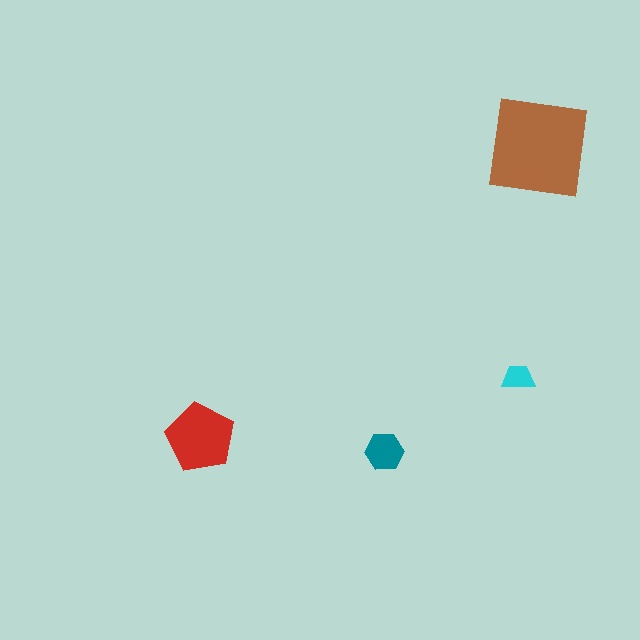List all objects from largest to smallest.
The brown square, the red pentagon, the teal hexagon, the cyan trapezoid.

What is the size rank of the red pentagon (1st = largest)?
2nd.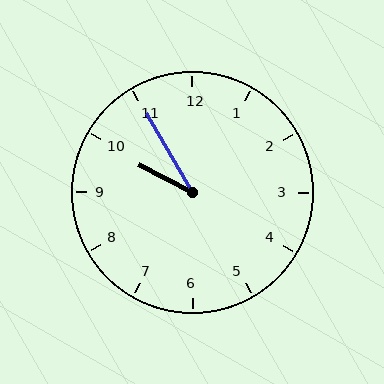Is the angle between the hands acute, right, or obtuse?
It is acute.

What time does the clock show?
9:55.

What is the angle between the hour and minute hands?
Approximately 32 degrees.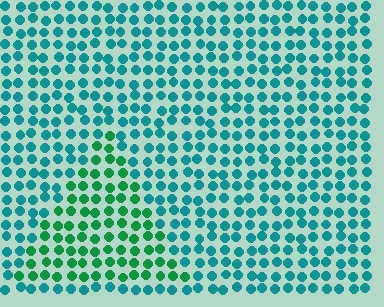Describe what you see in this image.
The image is filled with small teal elements in a uniform arrangement. A triangle-shaped region is visible where the elements are tinted to a slightly different hue, forming a subtle color boundary.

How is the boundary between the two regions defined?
The boundary is defined purely by a slight shift in hue (about 37 degrees). Spacing, size, and orientation are identical on both sides.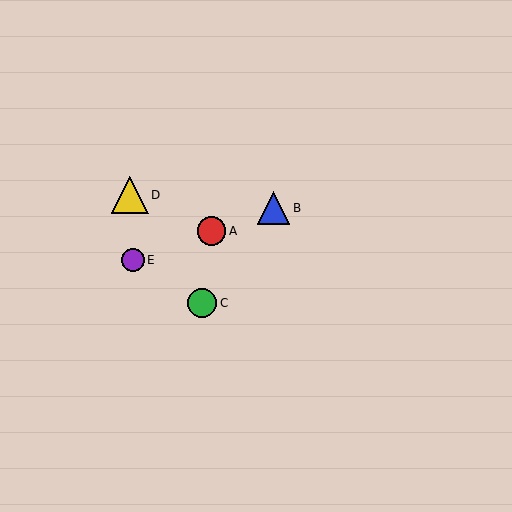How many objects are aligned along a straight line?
3 objects (A, B, E) are aligned along a straight line.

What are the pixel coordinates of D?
Object D is at (130, 195).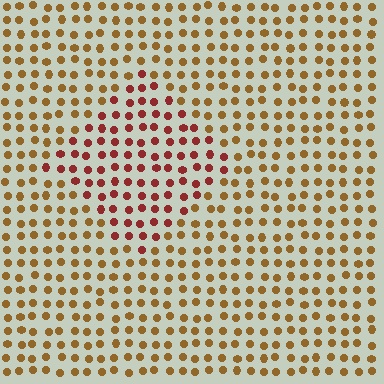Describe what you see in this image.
The image is filled with small brown elements in a uniform arrangement. A diamond-shaped region is visible where the elements are tinted to a slightly different hue, forming a subtle color boundary.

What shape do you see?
I see a diamond.